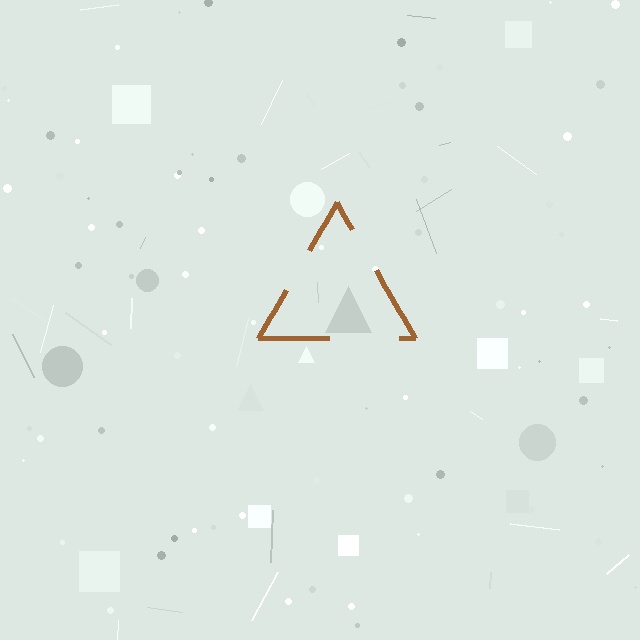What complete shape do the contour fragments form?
The contour fragments form a triangle.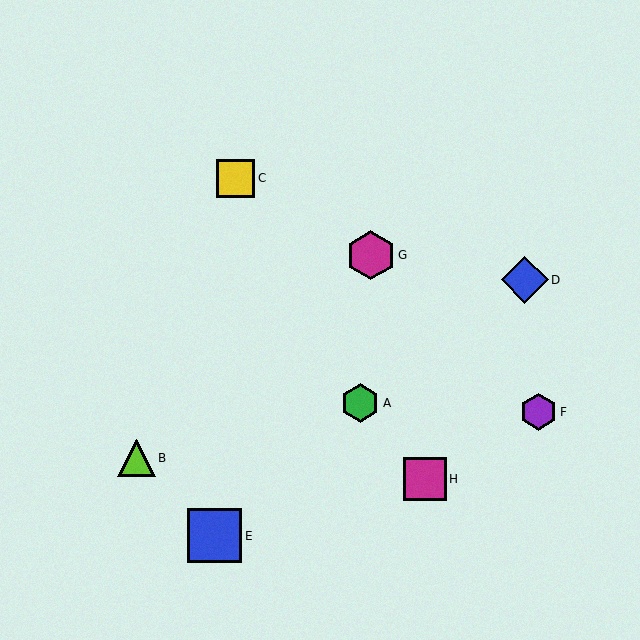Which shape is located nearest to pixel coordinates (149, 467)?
The lime triangle (labeled B) at (137, 458) is nearest to that location.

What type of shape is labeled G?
Shape G is a magenta hexagon.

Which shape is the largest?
The blue square (labeled E) is the largest.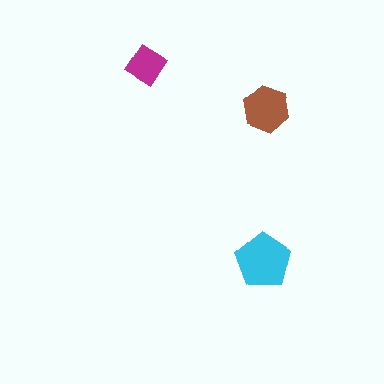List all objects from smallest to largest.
The magenta diamond, the brown hexagon, the cyan pentagon.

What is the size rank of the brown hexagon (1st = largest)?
2nd.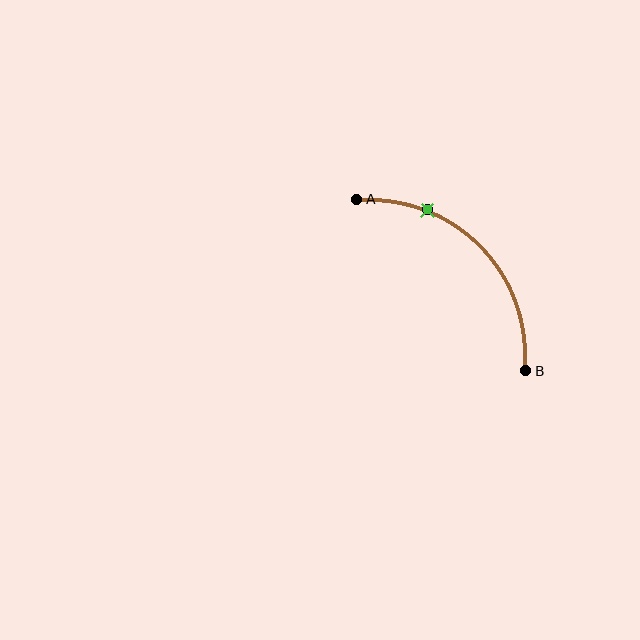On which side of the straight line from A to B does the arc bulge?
The arc bulges above and to the right of the straight line connecting A and B.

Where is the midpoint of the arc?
The arc midpoint is the point on the curve farthest from the straight line joining A and B. It sits above and to the right of that line.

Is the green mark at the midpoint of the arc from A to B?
No. The green mark lies on the arc but is closer to endpoint A. The arc midpoint would be at the point on the curve equidistant along the arc from both A and B.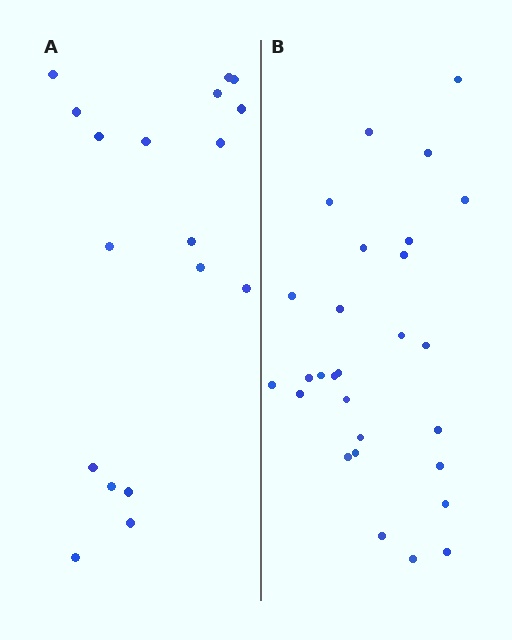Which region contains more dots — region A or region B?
Region B (the right region) has more dots.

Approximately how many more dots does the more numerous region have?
Region B has roughly 10 or so more dots than region A.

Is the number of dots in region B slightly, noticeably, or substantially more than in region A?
Region B has substantially more. The ratio is roughly 1.6 to 1.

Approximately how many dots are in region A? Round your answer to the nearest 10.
About 20 dots. (The exact count is 18, which rounds to 20.)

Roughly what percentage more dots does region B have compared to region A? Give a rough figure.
About 55% more.